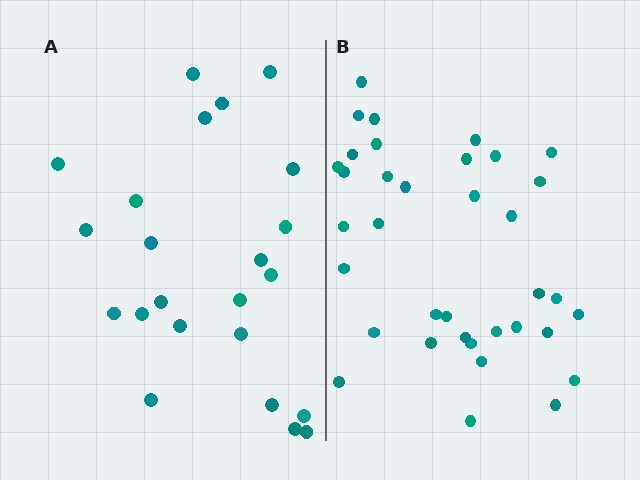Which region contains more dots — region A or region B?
Region B (the right region) has more dots.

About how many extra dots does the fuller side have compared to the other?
Region B has approximately 15 more dots than region A.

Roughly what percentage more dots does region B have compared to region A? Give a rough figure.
About 55% more.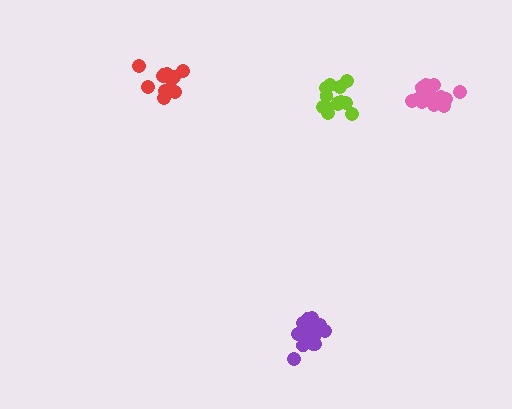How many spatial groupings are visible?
There are 4 spatial groupings.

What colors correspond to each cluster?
The clusters are colored: lime, purple, red, pink.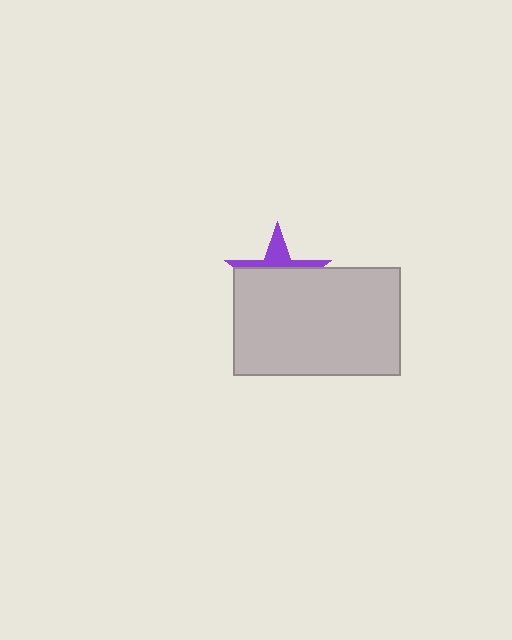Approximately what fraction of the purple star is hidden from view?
Roughly 66% of the purple star is hidden behind the light gray rectangle.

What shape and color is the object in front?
The object in front is a light gray rectangle.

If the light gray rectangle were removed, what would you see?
You would see the complete purple star.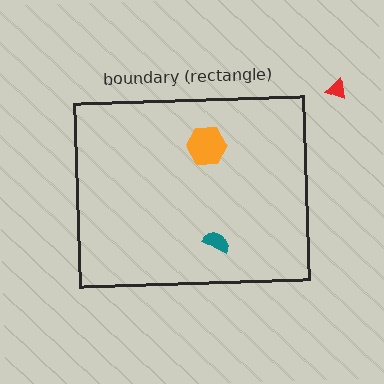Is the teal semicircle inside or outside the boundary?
Inside.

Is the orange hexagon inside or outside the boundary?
Inside.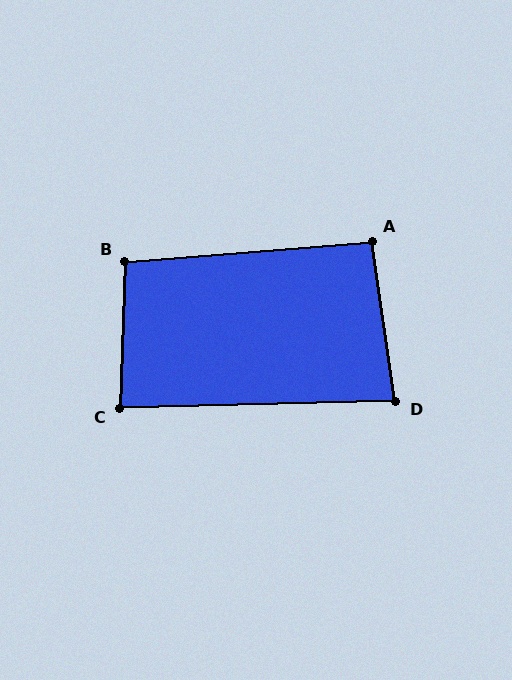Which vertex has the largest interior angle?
B, at approximately 97 degrees.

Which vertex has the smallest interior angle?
D, at approximately 83 degrees.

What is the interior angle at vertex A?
Approximately 94 degrees (approximately right).